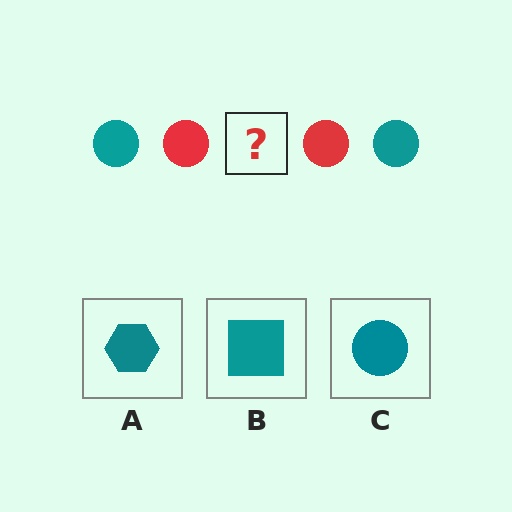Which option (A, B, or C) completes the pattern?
C.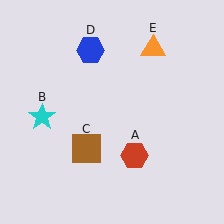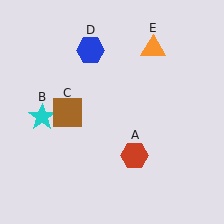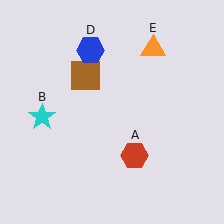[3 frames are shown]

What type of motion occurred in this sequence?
The brown square (object C) rotated clockwise around the center of the scene.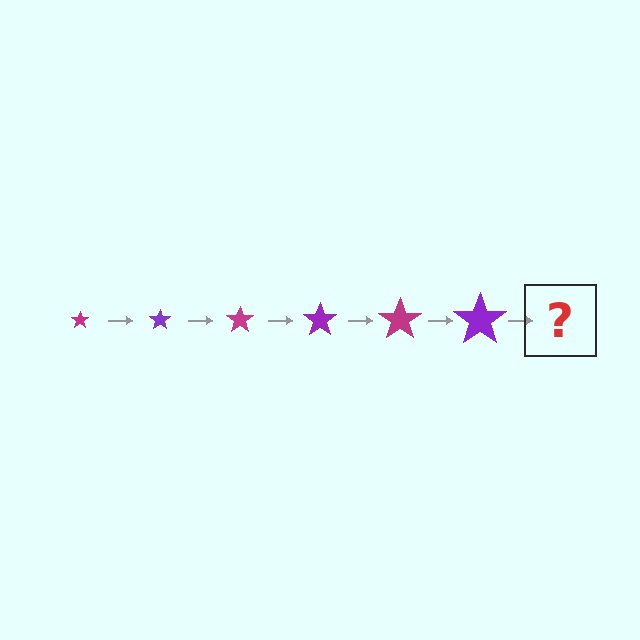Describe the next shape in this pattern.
It should be a magenta star, larger than the previous one.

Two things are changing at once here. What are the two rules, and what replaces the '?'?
The two rules are that the star grows larger each step and the color cycles through magenta and purple. The '?' should be a magenta star, larger than the previous one.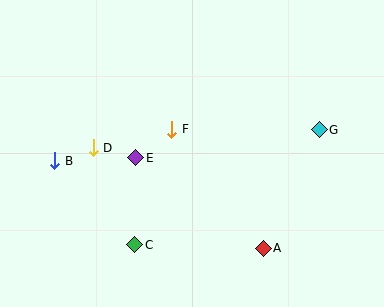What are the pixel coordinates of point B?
Point B is at (55, 161).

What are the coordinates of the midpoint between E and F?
The midpoint between E and F is at (154, 144).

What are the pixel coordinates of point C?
Point C is at (135, 245).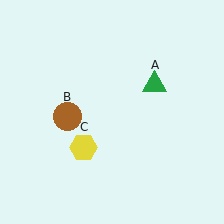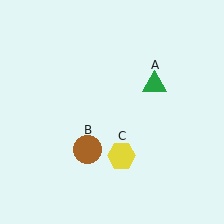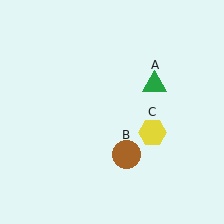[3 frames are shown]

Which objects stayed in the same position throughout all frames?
Green triangle (object A) remained stationary.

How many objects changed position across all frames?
2 objects changed position: brown circle (object B), yellow hexagon (object C).